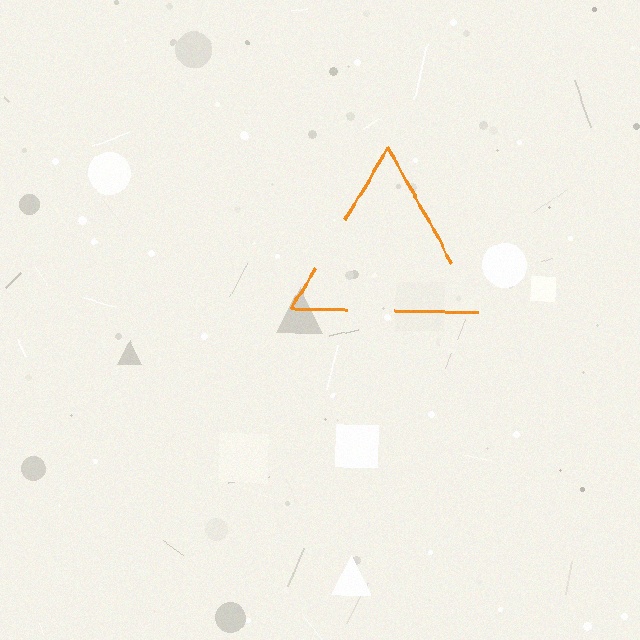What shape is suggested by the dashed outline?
The dashed outline suggests a triangle.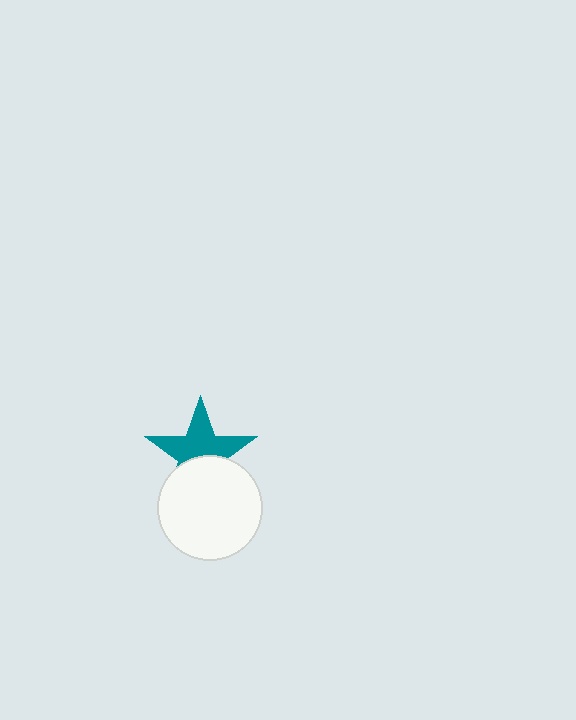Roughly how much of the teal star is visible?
About half of it is visible (roughly 59%).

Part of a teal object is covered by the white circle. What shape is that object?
It is a star.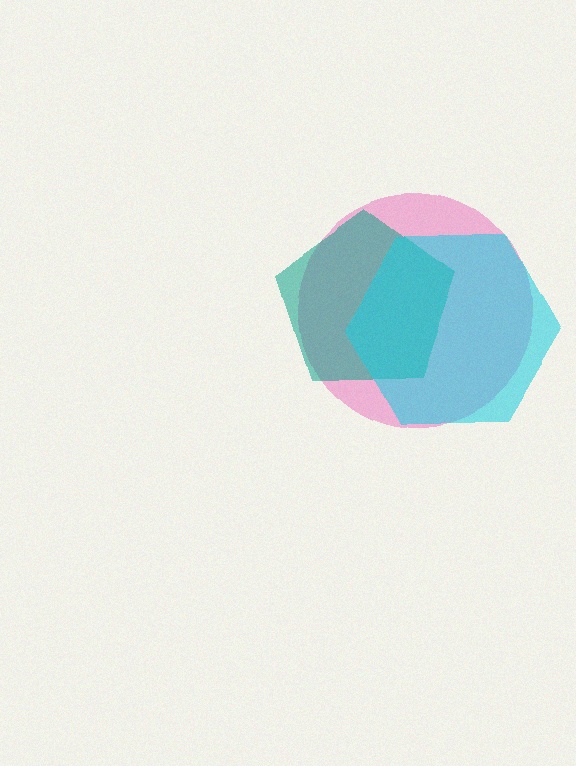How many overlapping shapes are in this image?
There are 3 overlapping shapes in the image.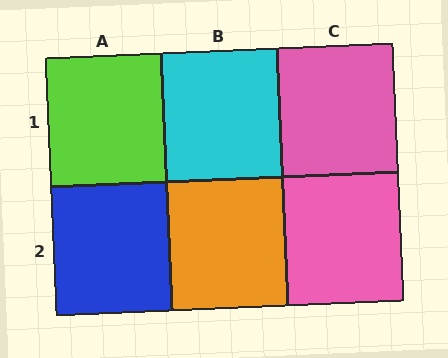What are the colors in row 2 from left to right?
Blue, orange, pink.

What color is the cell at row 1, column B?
Cyan.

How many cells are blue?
1 cell is blue.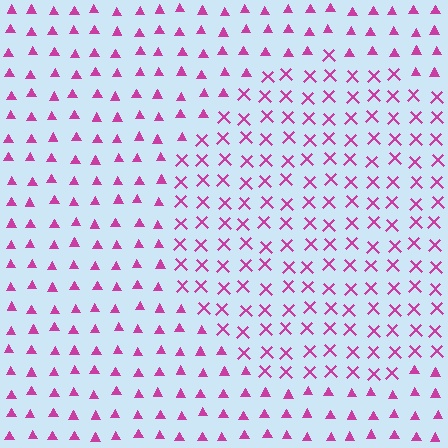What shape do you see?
I see a circle.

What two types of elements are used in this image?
The image uses X marks inside the circle region and triangles outside it.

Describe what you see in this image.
The image is filled with small magenta elements arranged in a uniform grid. A circle-shaped region contains X marks, while the surrounding area contains triangles. The boundary is defined purely by the change in element shape.